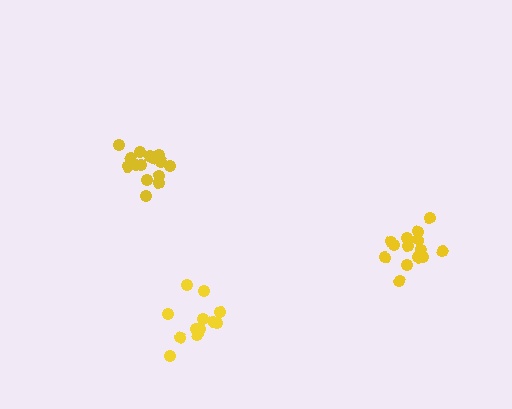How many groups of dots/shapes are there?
There are 3 groups.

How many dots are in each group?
Group 1: 14 dots, Group 2: 15 dots, Group 3: 12 dots (41 total).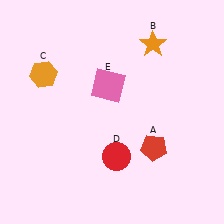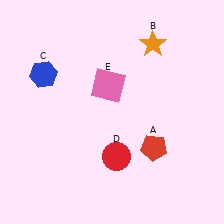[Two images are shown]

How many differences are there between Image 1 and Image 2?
There is 1 difference between the two images.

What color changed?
The hexagon (C) changed from orange in Image 1 to blue in Image 2.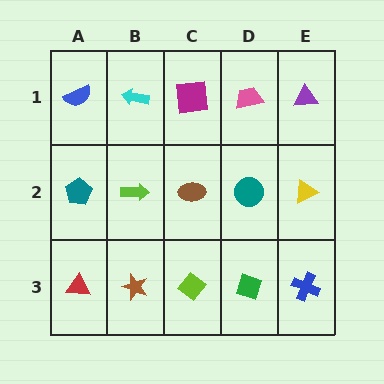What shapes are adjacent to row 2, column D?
A pink trapezoid (row 1, column D), a green diamond (row 3, column D), a brown ellipse (row 2, column C), a yellow triangle (row 2, column E).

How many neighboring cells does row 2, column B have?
4.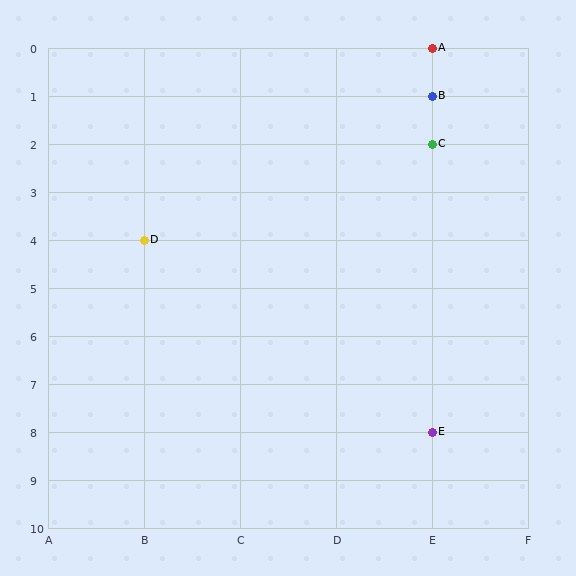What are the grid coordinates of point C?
Point C is at grid coordinates (E, 2).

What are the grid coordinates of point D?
Point D is at grid coordinates (B, 4).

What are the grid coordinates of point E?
Point E is at grid coordinates (E, 8).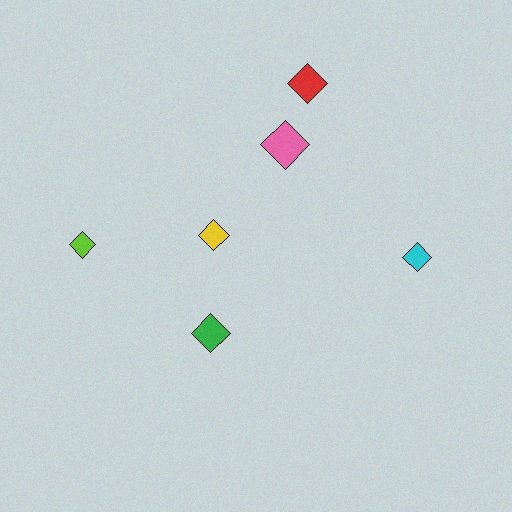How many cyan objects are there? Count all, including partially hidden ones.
There is 1 cyan object.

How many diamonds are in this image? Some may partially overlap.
There are 6 diamonds.